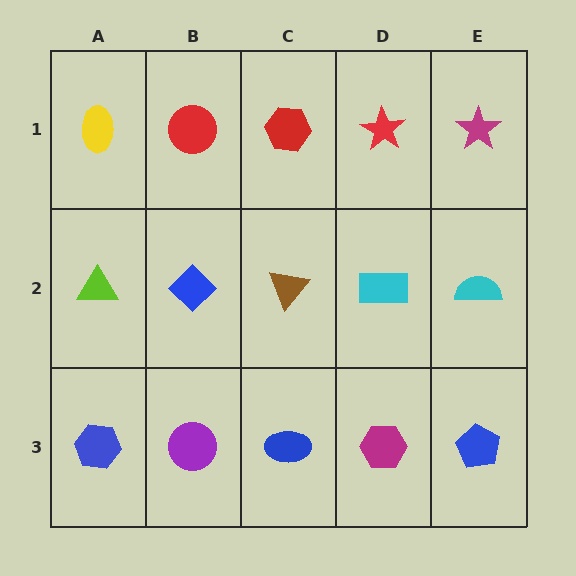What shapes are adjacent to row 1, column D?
A cyan rectangle (row 2, column D), a red hexagon (row 1, column C), a magenta star (row 1, column E).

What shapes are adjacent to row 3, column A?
A lime triangle (row 2, column A), a purple circle (row 3, column B).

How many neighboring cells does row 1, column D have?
3.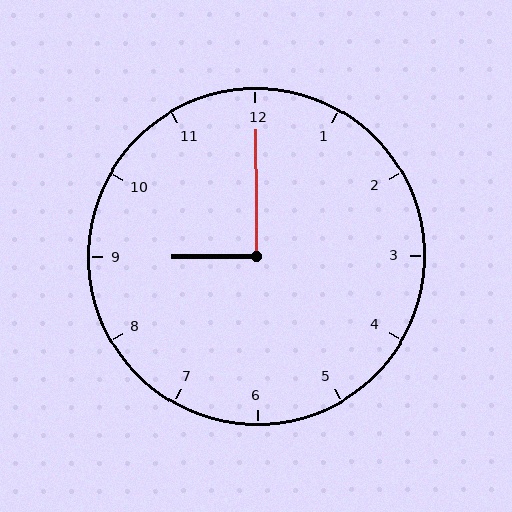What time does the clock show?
9:00.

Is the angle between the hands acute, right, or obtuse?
It is right.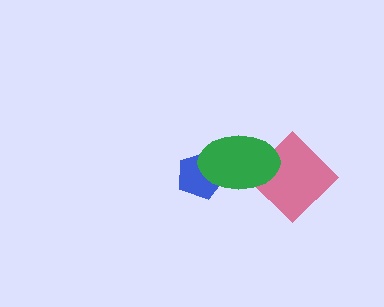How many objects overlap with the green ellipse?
2 objects overlap with the green ellipse.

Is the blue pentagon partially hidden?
Yes, it is partially covered by another shape.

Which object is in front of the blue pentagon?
The green ellipse is in front of the blue pentagon.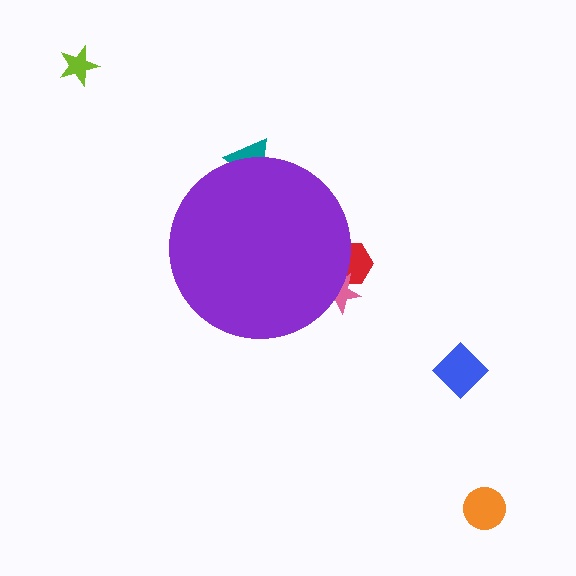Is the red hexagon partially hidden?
Yes, the red hexagon is partially hidden behind the purple circle.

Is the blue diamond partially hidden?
No, the blue diamond is fully visible.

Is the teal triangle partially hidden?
Yes, the teal triangle is partially hidden behind the purple circle.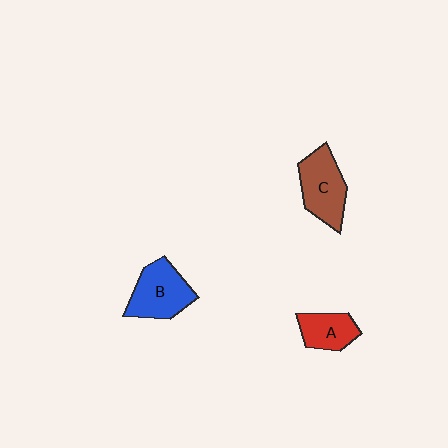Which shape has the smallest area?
Shape A (red).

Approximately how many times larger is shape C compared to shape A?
Approximately 1.5 times.